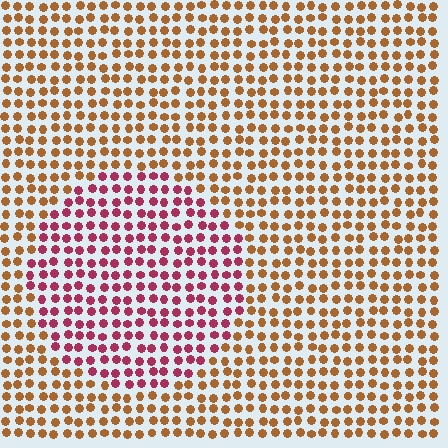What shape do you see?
I see a circle.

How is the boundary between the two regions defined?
The boundary is defined purely by a slight shift in hue (about 51 degrees). Spacing, size, and orientation are identical on both sides.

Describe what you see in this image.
The image is filled with small brown elements in a uniform arrangement. A circle-shaped region is visible where the elements are tinted to a slightly different hue, forming a subtle color boundary.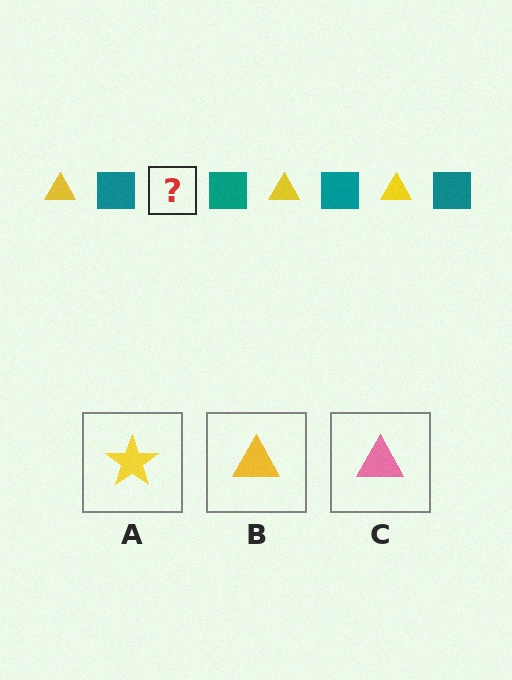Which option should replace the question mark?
Option B.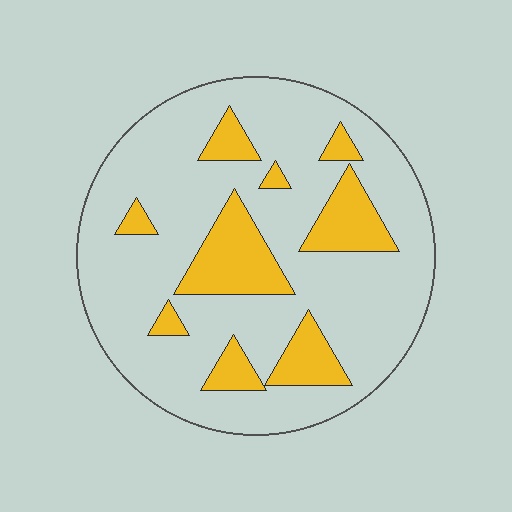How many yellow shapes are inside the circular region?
9.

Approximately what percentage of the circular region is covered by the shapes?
Approximately 20%.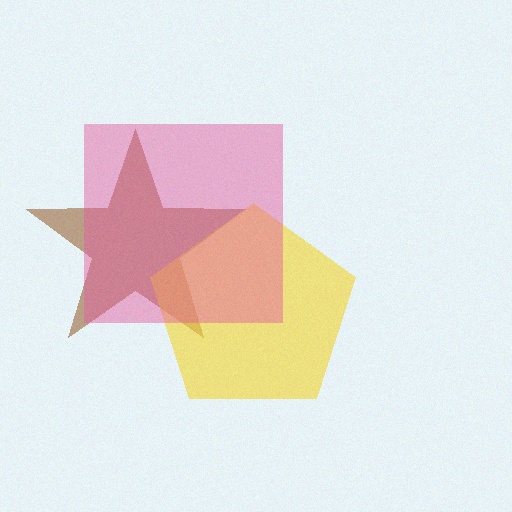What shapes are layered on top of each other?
The layered shapes are: a brown star, a yellow pentagon, a pink square.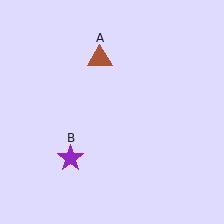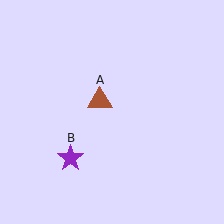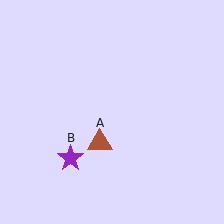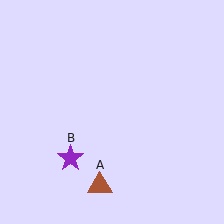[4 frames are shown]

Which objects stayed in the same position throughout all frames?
Purple star (object B) remained stationary.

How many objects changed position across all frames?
1 object changed position: brown triangle (object A).